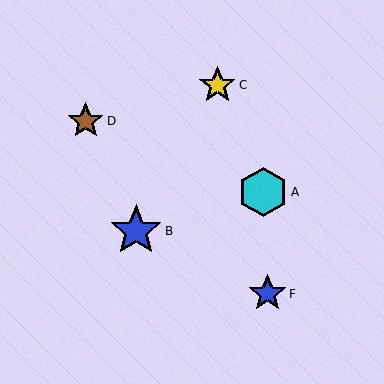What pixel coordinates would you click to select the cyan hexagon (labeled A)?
Click at (263, 192) to select the cyan hexagon A.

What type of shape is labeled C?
Shape C is a yellow star.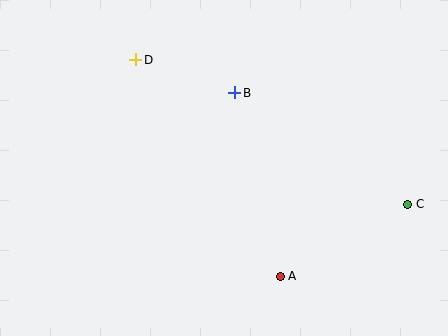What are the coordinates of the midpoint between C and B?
The midpoint between C and B is at (321, 149).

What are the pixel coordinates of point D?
Point D is at (136, 60).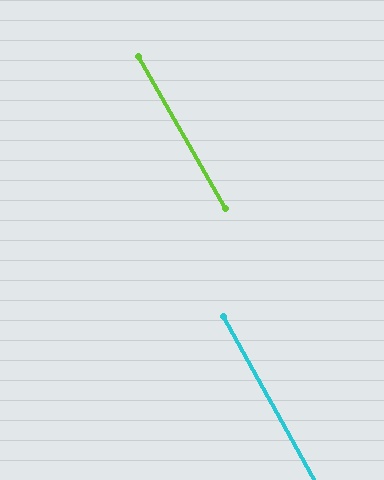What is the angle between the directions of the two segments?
Approximately 1 degree.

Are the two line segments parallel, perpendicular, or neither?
Parallel — their directions differ by only 0.7°.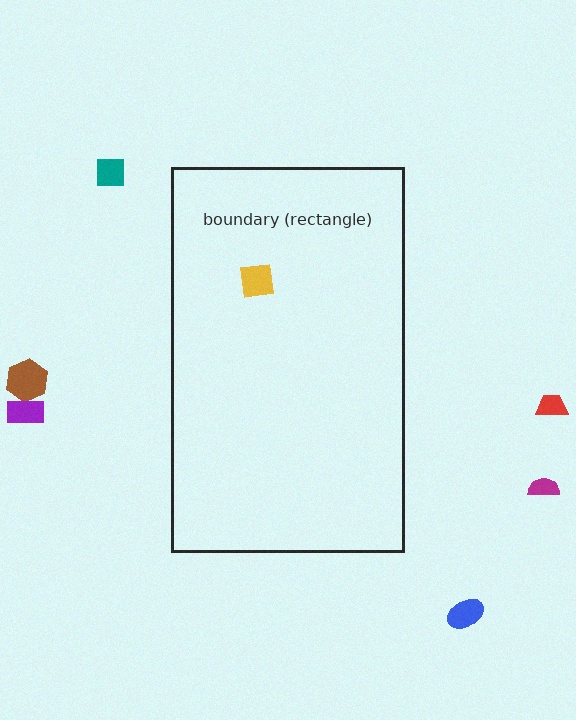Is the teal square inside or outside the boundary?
Outside.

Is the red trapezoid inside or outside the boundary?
Outside.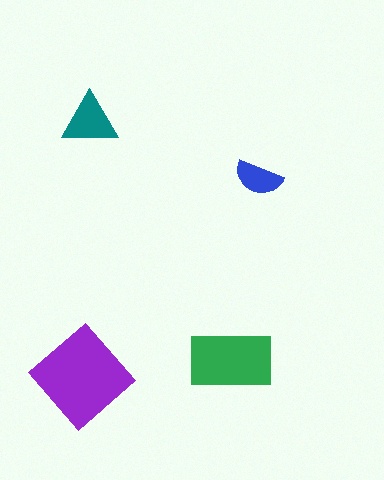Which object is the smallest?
The blue semicircle.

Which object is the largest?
The purple diamond.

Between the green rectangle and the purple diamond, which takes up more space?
The purple diamond.